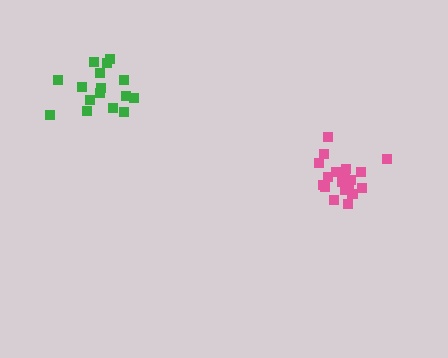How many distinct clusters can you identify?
There are 2 distinct clusters.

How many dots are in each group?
Group 1: 16 dots, Group 2: 20 dots (36 total).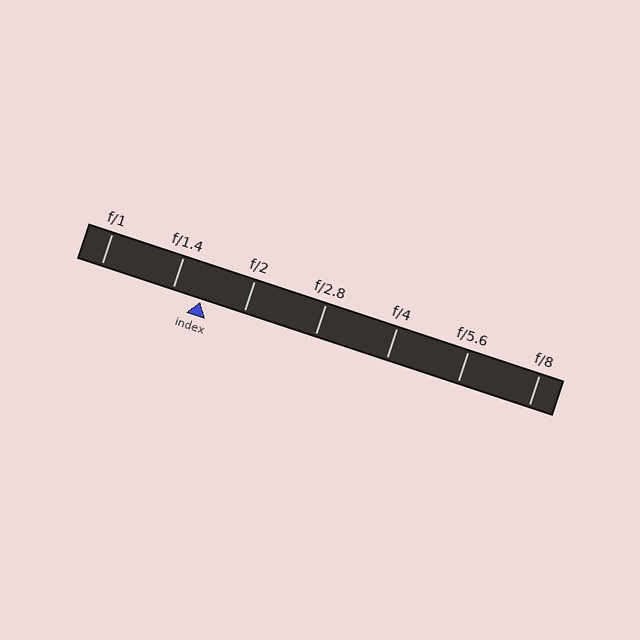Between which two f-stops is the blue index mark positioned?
The index mark is between f/1.4 and f/2.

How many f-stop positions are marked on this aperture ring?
There are 7 f-stop positions marked.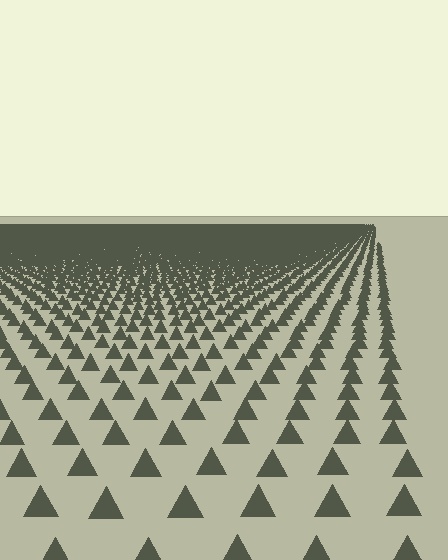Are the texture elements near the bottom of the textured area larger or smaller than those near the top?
Larger. Near the bottom, elements are closer to the viewer and appear at a bigger on-screen size.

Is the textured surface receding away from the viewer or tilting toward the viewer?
The surface is receding away from the viewer. Texture elements get smaller and denser toward the top.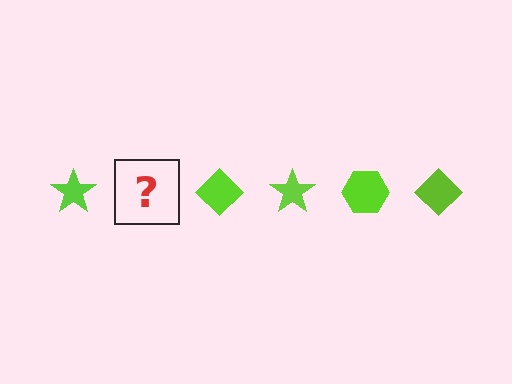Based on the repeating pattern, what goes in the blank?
The blank should be a lime hexagon.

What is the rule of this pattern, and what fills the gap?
The rule is that the pattern cycles through star, hexagon, diamond shapes in lime. The gap should be filled with a lime hexagon.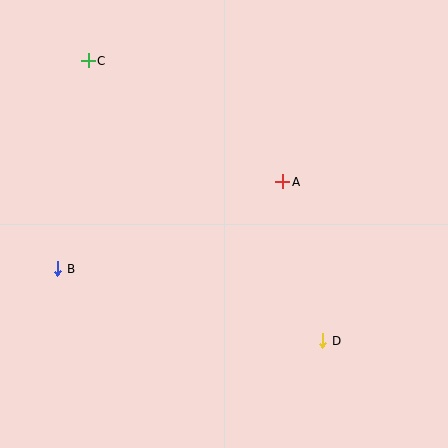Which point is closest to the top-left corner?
Point C is closest to the top-left corner.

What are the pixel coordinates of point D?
Point D is at (323, 341).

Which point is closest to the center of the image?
Point A at (283, 182) is closest to the center.